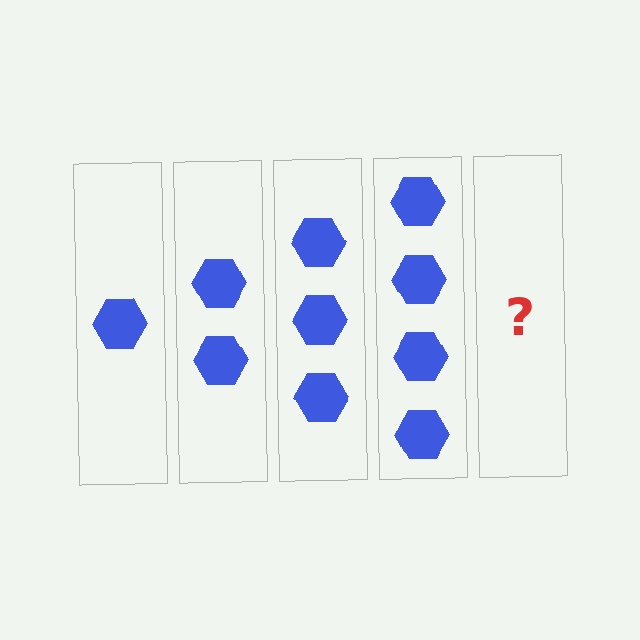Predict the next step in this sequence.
The next step is 5 hexagons.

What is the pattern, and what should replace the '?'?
The pattern is that each step adds one more hexagon. The '?' should be 5 hexagons.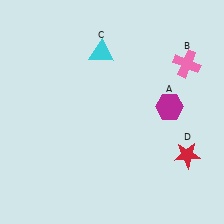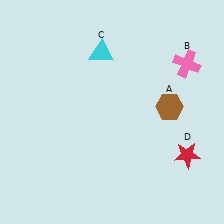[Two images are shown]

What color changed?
The hexagon (A) changed from magenta in Image 1 to brown in Image 2.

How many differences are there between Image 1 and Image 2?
There is 1 difference between the two images.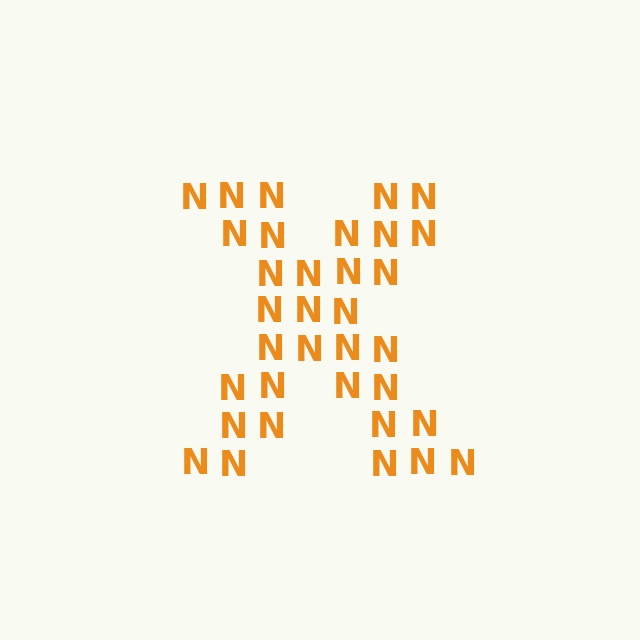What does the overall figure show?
The overall figure shows the letter X.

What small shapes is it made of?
It is made of small letter N's.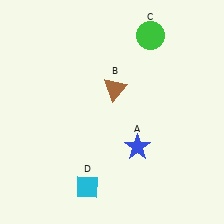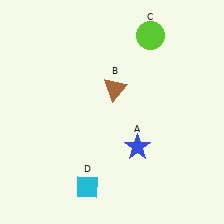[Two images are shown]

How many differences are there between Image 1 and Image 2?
There is 1 difference between the two images.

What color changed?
The circle (C) changed from green in Image 1 to lime in Image 2.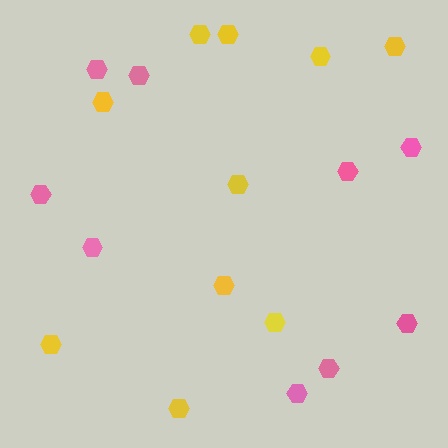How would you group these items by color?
There are 2 groups: one group of pink hexagons (9) and one group of yellow hexagons (10).